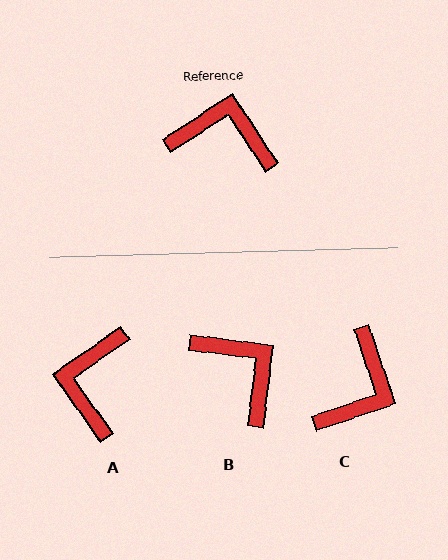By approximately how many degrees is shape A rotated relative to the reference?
Approximately 92 degrees counter-clockwise.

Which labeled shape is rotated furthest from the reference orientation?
C, about 104 degrees away.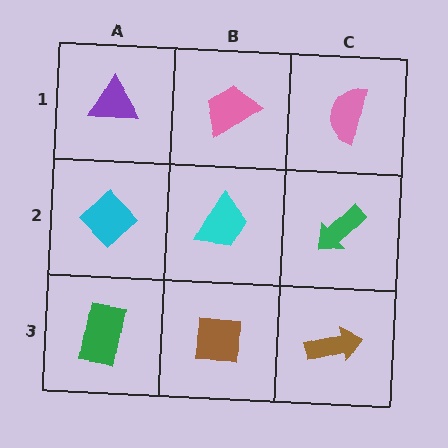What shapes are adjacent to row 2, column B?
A pink trapezoid (row 1, column B), a brown square (row 3, column B), a cyan diamond (row 2, column A), a green arrow (row 2, column C).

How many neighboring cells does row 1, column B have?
3.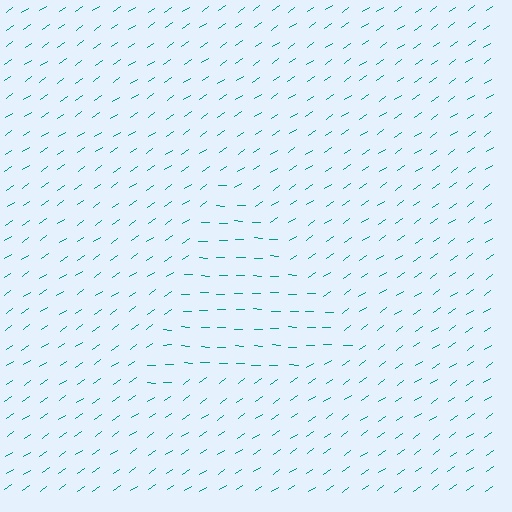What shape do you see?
I see a triangle.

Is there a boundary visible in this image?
Yes, there is a texture boundary formed by a change in line orientation.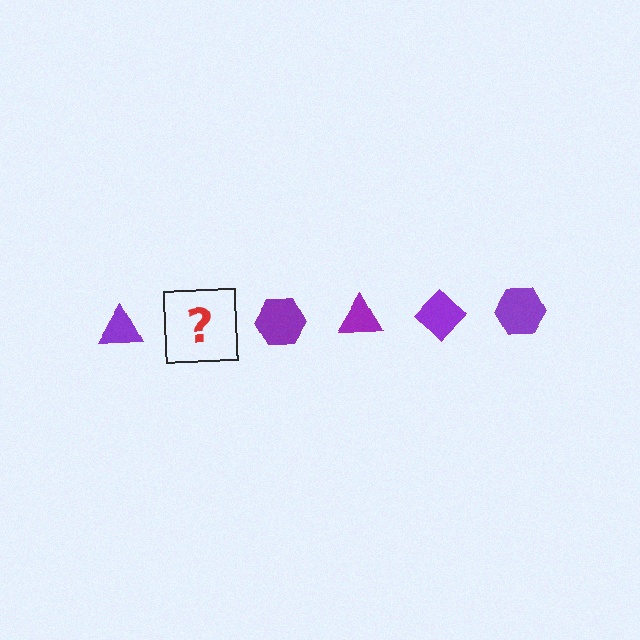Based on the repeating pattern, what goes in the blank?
The blank should be a purple diamond.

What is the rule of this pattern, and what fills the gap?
The rule is that the pattern cycles through triangle, diamond, hexagon shapes in purple. The gap should be filled with a purple diamond.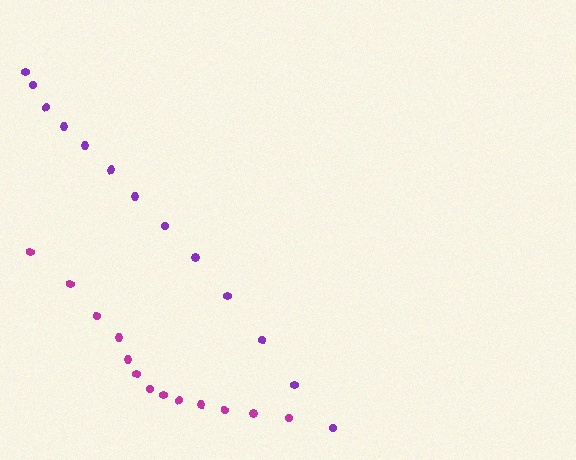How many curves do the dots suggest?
There are 2 distinct paths.